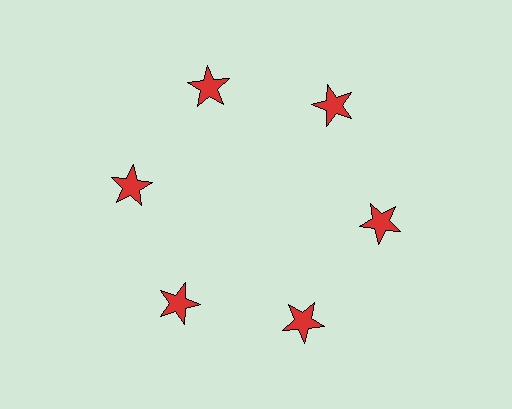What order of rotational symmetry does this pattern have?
This pattern has 6-fold rotational symmetry.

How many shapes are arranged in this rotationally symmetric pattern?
There are 6 shapes, arranged in 6 groups of 1.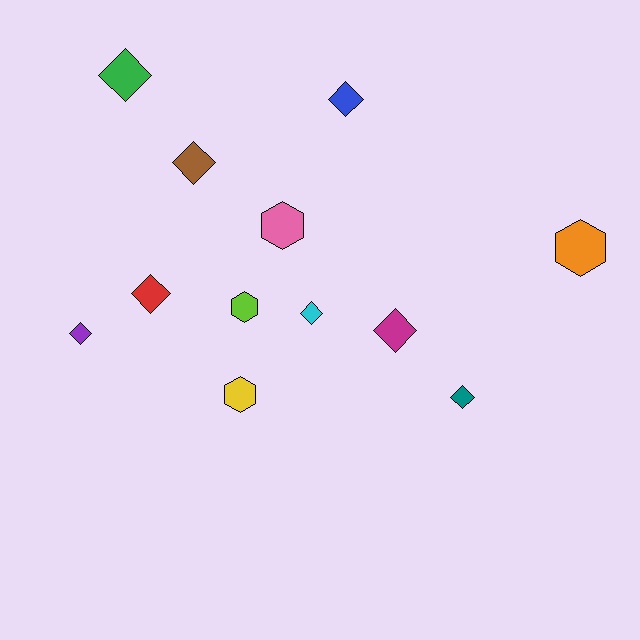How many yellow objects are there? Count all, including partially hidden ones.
There is 1 yellow object.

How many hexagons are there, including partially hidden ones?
There are 4 hexagons.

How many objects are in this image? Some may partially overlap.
There are 12 objects.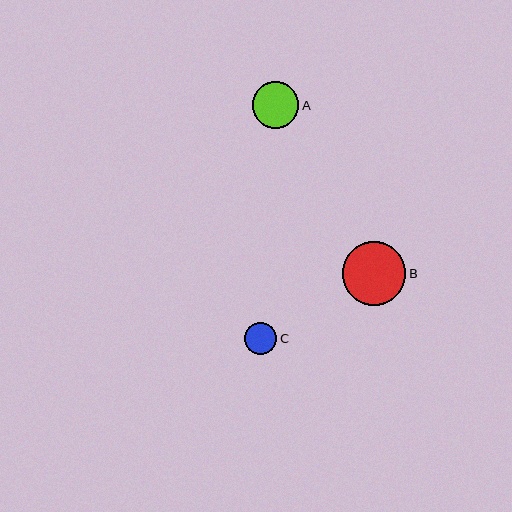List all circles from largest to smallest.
From largest to smallest: B, A, C.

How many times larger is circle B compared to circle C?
Circle B is approximately 2.0 times the size of circle C.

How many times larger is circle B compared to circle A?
Circle B is approximately 1.4 times the size of circle A.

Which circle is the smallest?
Circle C is the smallest with a size of approximately 32 pixels.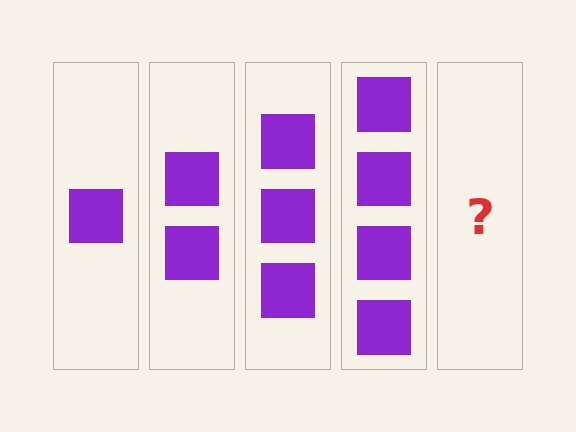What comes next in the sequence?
The next element should be 5 squares.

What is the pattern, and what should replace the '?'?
The pattern is that each step adds one more square. The '?' should be 5 squares.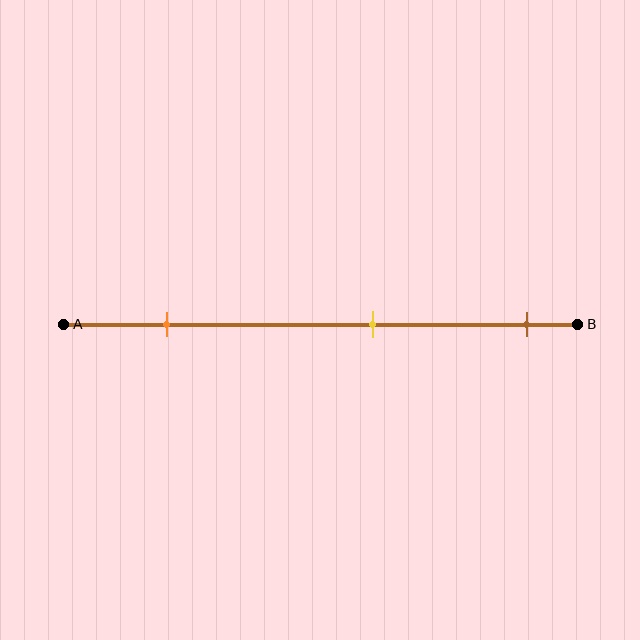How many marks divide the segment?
There are 3 marks dividing the segment.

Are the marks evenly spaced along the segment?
Yes, the marks are approximately evenly spaced.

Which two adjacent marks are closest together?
The yellow and brown marks are the closest adjacent pair.